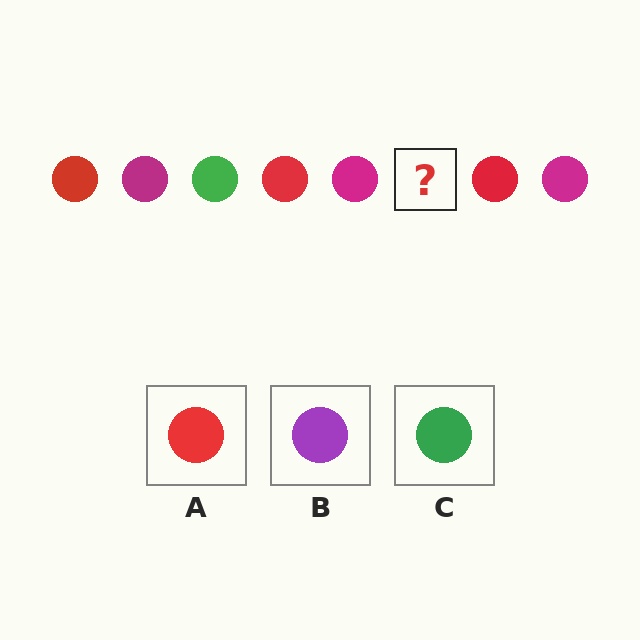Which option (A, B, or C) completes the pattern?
C.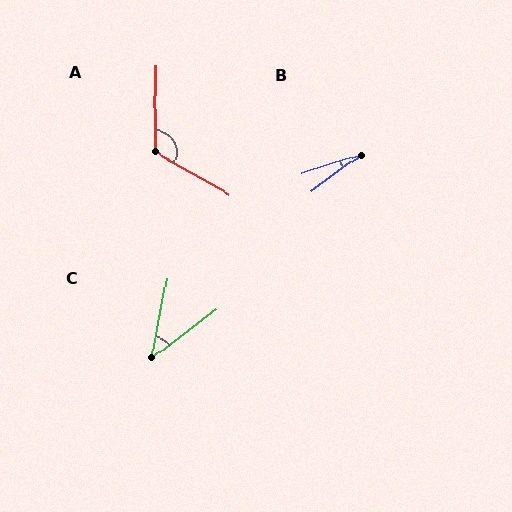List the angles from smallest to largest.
B (20°), C (42°), A (120°).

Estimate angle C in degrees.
Approximately 42 degrees.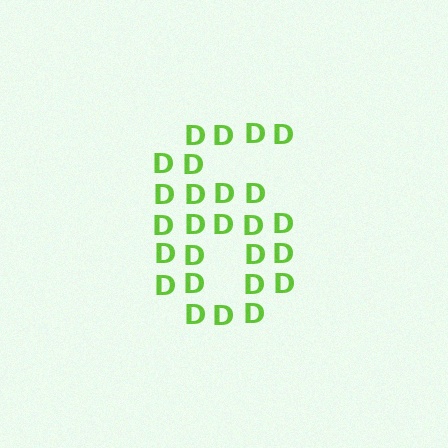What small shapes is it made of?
It is made of small letter D's.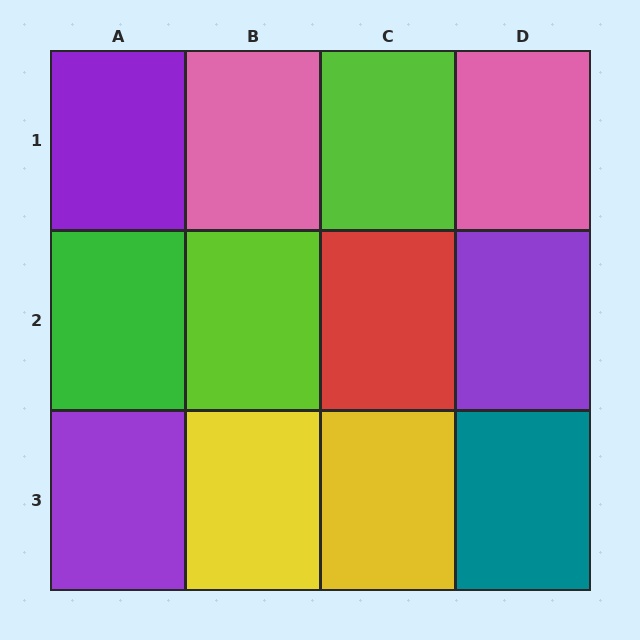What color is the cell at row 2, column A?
Green.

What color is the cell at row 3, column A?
Purple.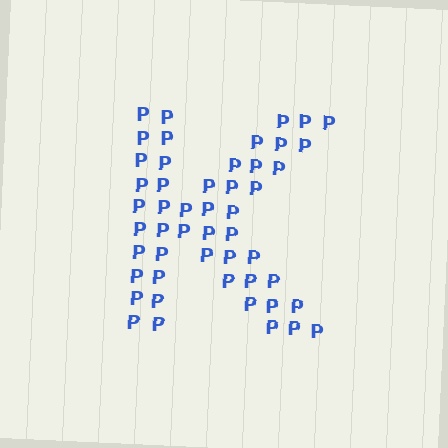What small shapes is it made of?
It is made of small letter P's.